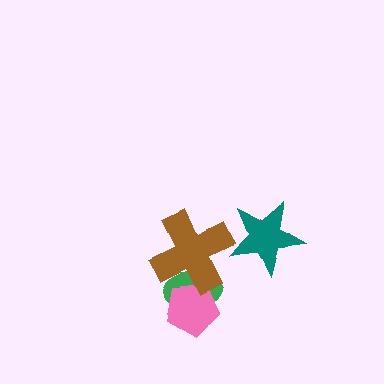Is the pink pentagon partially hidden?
Yes, it is partially covered by another shape.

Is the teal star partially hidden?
No, no other shape covers it.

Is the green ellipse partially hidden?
Yes, it is partially covered by another shape.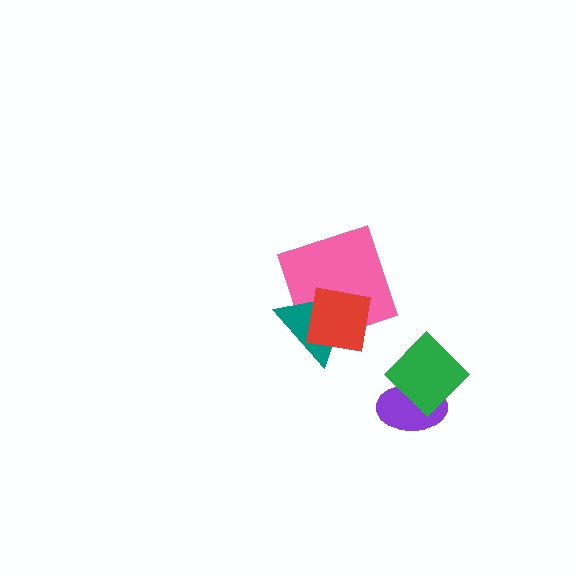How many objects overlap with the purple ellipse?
1 object overlaps with the purple ellipse.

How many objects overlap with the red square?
2 objects overlap with the red square.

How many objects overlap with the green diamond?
1 object overlaps with the green diamond.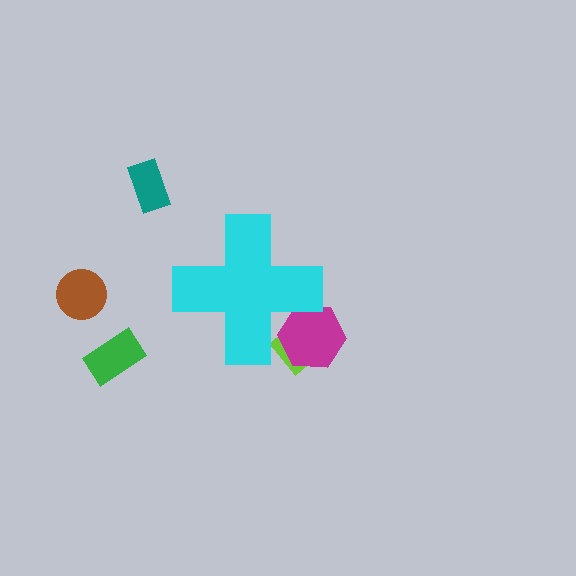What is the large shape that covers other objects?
A cyan cross.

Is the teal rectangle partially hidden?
No, the teal rectangle is fully visible.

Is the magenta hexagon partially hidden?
Yes, the magenta hexagon is partially hidden behind the cyan cross.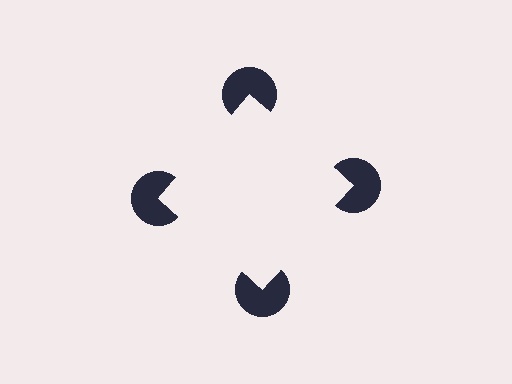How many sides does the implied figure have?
4 sides.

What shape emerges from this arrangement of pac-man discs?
An illusory square — its edges are inferred from the aligned wedge cuts in the pac-man discs, not physically drawn.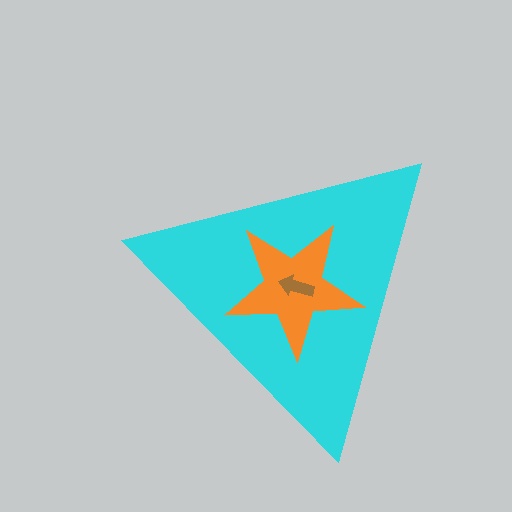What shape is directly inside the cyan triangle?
The orange star.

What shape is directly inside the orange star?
The brown arrow.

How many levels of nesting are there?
3.